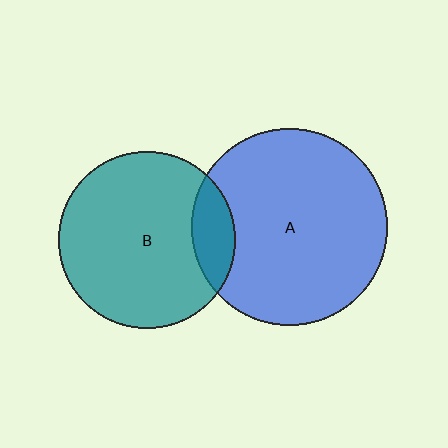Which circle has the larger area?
Circle A (blue).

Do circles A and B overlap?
Yes.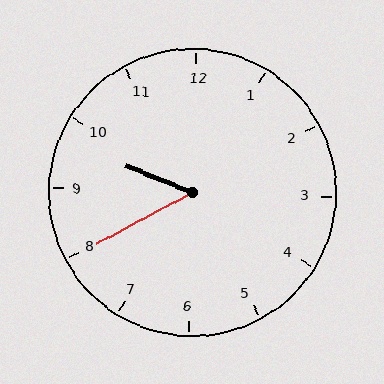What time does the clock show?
9:40.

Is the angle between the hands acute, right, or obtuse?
It is acute.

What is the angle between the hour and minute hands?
Approximately 50 degrees.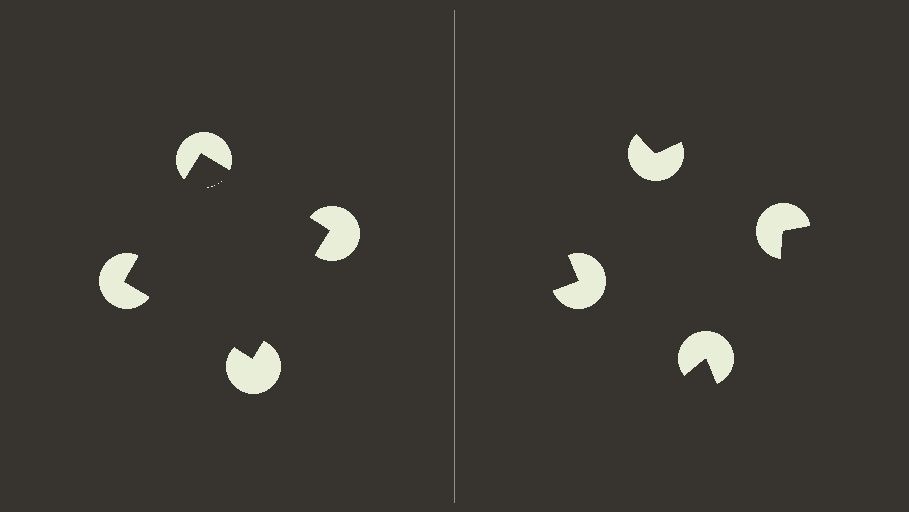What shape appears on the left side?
An illusory square.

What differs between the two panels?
The pac-man discs are positioned identically on both sides; only the wedge orientations differ. On the left they align to a square; on the right they are misaligned.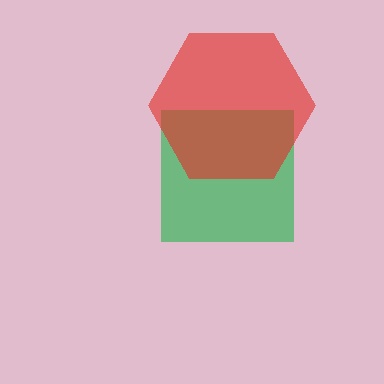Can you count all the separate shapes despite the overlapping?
Yes, there are 2 separate shapes.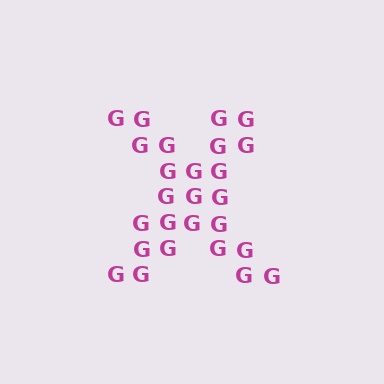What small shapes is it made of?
It is made of small letter G's.